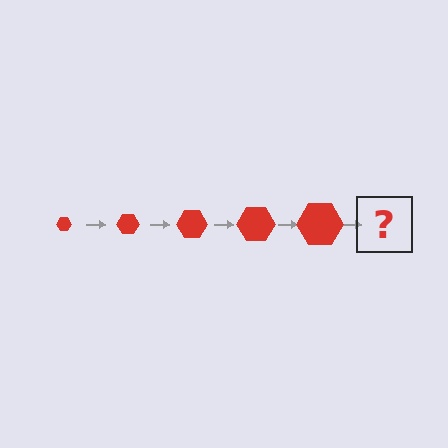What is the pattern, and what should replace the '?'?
The pattern is that the hexagon gets progressively larger each step. The '?' should be a red hexagon, larger than the previous one.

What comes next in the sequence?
The next element should be a red hexagon, larger than the previous one.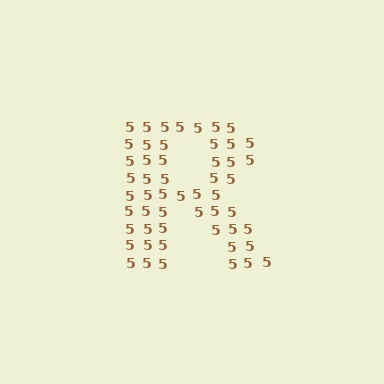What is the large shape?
The large shape is the letter R.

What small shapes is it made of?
It is made of small digit 5's.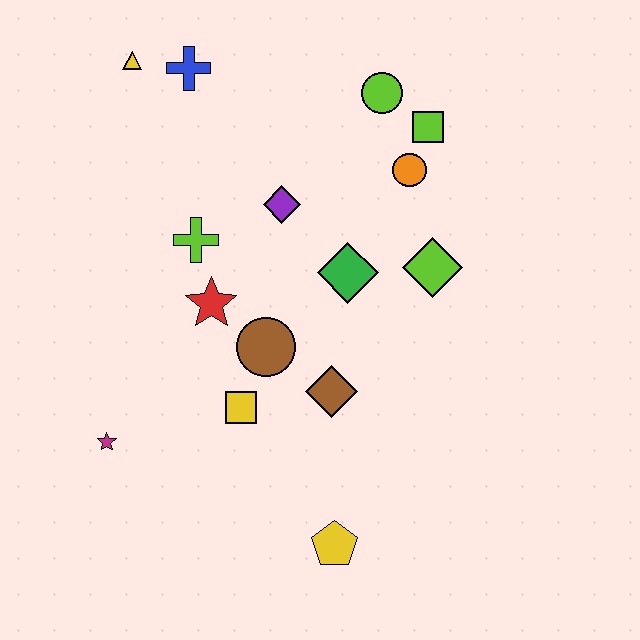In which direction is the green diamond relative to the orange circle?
The green diamond is below the orange circle.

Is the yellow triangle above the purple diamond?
Yes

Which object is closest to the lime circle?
The lime square is closest to the lime circle.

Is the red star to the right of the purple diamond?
No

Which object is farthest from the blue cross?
The yellow pentagon is farthest from the blue cross.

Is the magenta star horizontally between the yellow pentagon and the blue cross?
No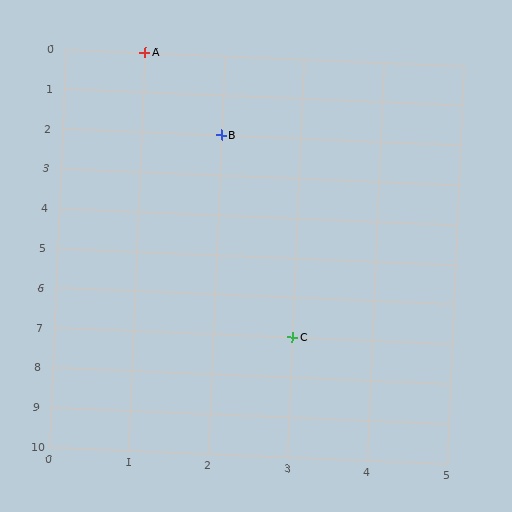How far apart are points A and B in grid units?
Points A and B are 1 column and 2 rows apart (about 2.2 grid units diagonally).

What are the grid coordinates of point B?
Point B is at grid coordinates (2, 2).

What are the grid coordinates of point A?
Point A is at grid coordinates (1, 0).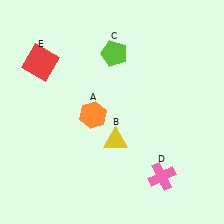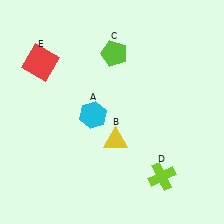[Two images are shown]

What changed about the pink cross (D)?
In Image 1, D is pink. In Image 2, it changed to lime.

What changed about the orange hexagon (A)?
In Image 1, A is orange. In Image 2, it changed to cyan.